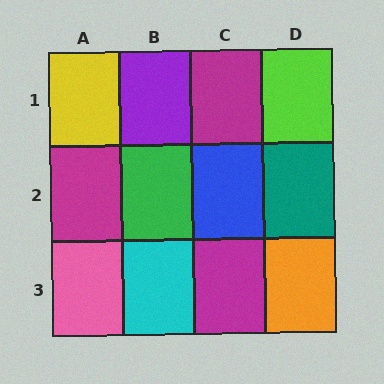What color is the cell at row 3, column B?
Cyan.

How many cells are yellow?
1 cell is yellow.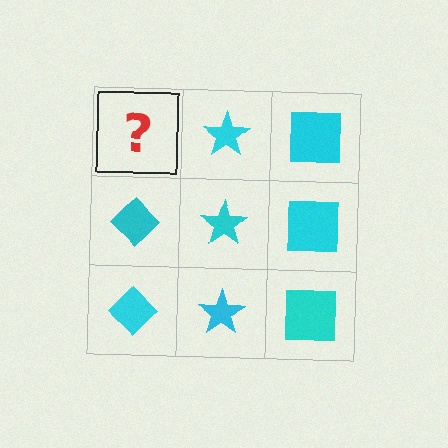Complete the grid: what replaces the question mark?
The question mark should be replaced with a cyan diamond.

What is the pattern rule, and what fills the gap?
The rule is that each column has a consistent shape. The gap should be filled with a cyan diamond.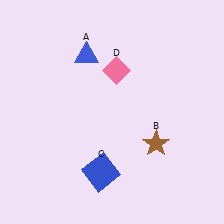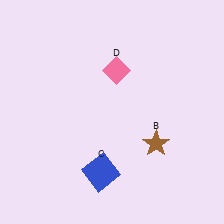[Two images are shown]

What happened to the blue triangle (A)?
The blue triangle (A) was removed in Image 2. It was in the top-left area of Image 1.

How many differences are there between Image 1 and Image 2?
There is 1 difference between the two images.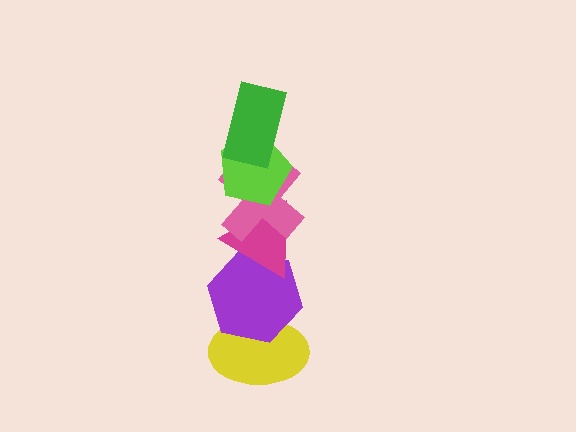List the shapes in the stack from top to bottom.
From top to bottom: the green rectangle, the lime pentagon, the pink cross, the magenta triangle, the purple hexagon, the yellow ellipse.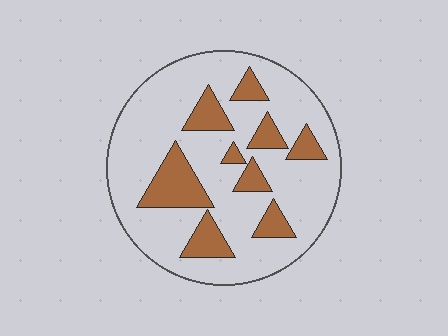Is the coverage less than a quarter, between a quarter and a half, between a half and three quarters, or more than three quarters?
Less than a quarter.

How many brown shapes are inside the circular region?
9.